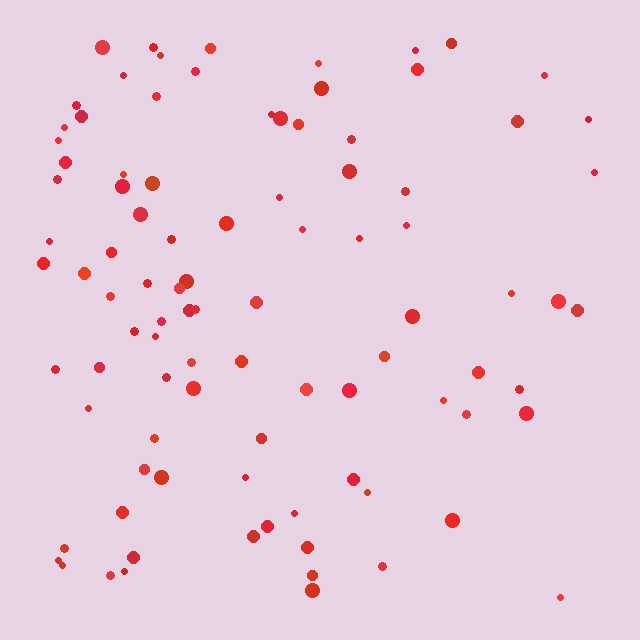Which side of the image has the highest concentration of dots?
The left.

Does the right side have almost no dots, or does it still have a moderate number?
Still a moderate number, just noticeably fewer than the left.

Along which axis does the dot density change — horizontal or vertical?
Horizontal.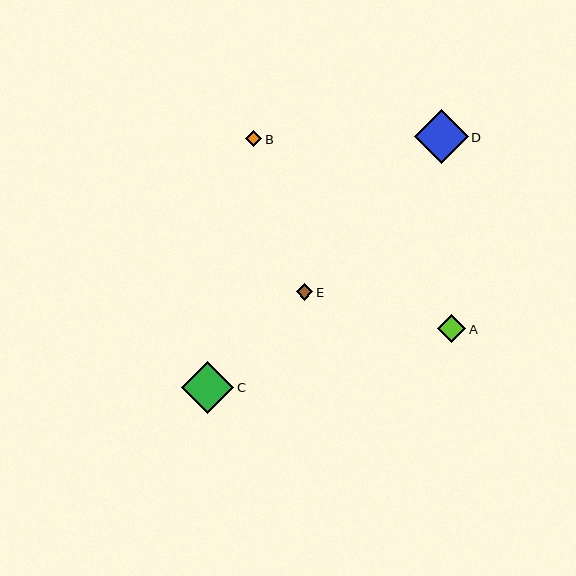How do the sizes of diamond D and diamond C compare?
Diamond D and diamond C are approximately the same size.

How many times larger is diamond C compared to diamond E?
Diamond C is approximately 3.1 times the size of diamond E.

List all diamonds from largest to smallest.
From largest to smallest: D, C, A, B, E.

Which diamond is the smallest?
Diamond E is the smallest with a size of approximately 17 pixels.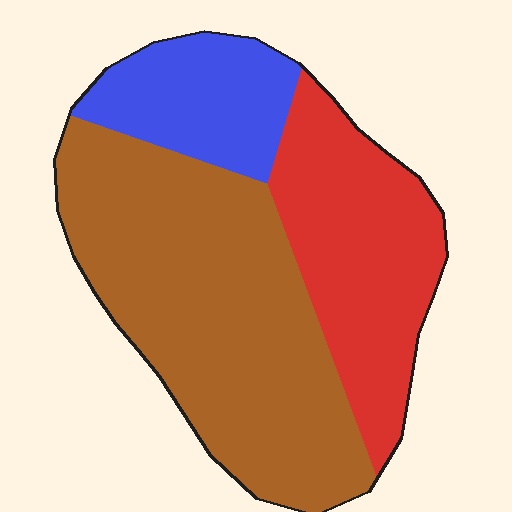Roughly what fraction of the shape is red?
Red covers roughly 30% of the shape.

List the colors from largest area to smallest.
From largest to smallest: brown, red, blue.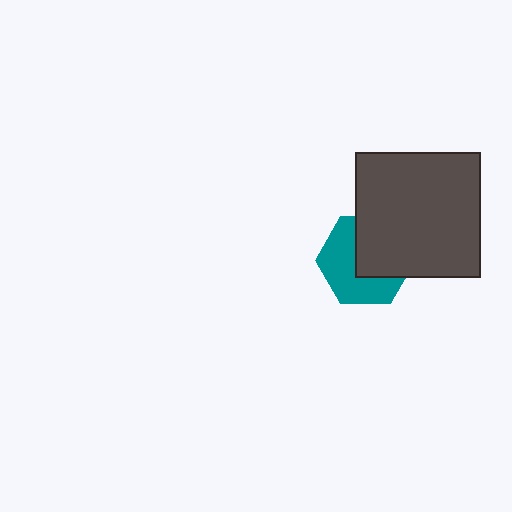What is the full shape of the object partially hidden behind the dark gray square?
The partially hidden object is a teal hexagon.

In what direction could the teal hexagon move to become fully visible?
The teal hexagon could move toward the lower-left. That would shift it out from behind the dark gray square entirely.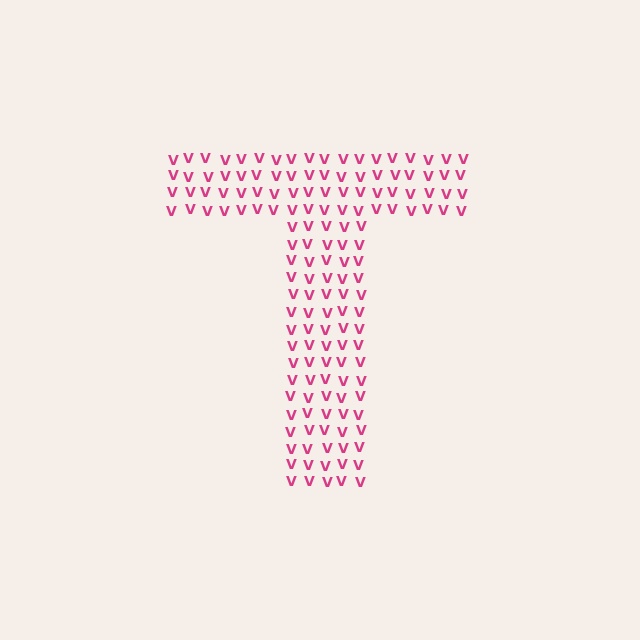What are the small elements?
The small elements are letter V's.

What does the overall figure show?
The overall figure shows the letter T.